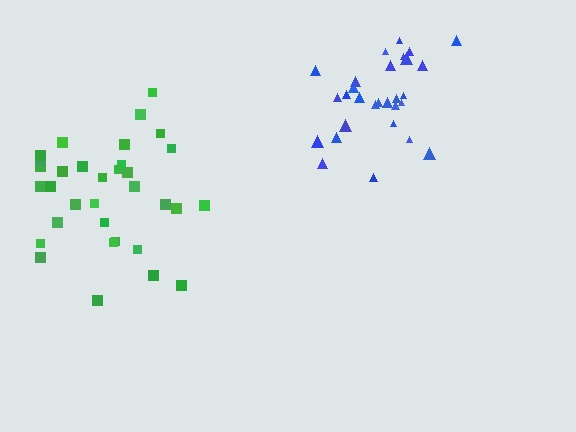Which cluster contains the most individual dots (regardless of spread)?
Green (33).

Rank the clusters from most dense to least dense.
blue, green.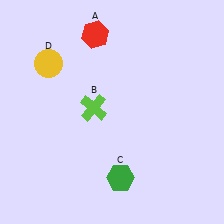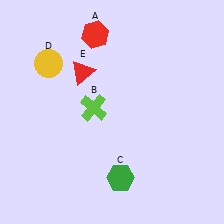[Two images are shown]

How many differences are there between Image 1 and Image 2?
There is 1 difference between the two images.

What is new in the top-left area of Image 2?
A red triangle (E) was added in the top-left area of Image 2.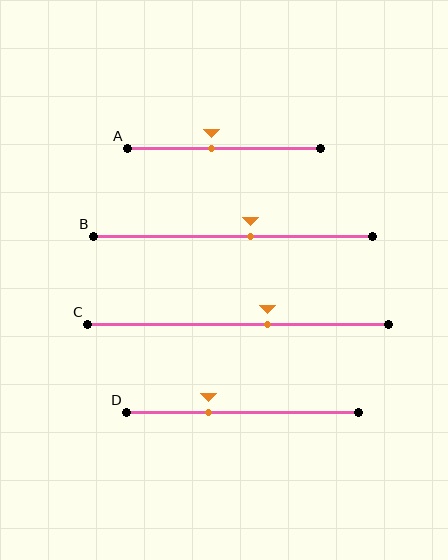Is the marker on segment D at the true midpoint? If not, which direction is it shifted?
No, the marker on segment D is shifted to the left by about 14% of the segment length.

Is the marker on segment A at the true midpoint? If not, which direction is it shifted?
No, the marker on segment A is shifted to the left by about 6% of the segment length.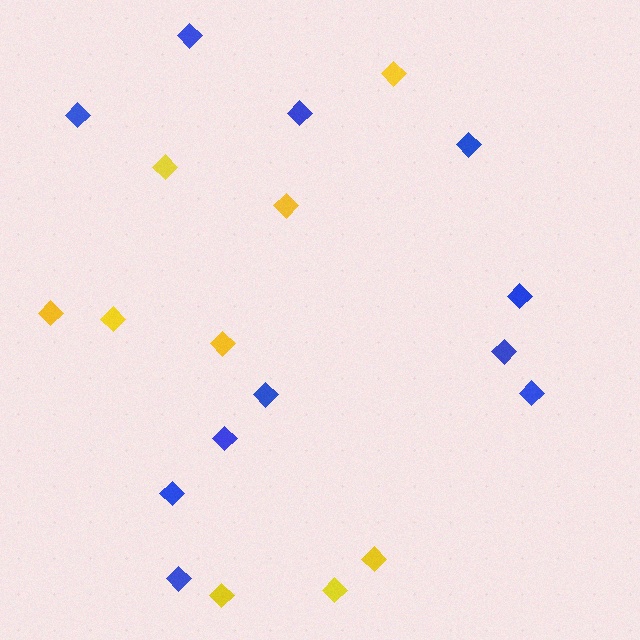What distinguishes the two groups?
There are 2 groups: one group of yellow diamonds (9) and one group of blue diamonds (11).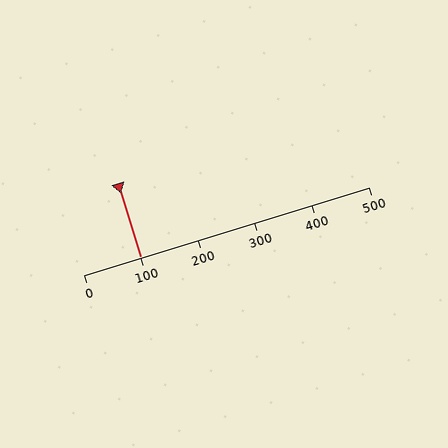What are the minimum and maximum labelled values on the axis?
The axis runs from 0 to 500.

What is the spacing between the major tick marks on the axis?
The major ticks are spaced 100 apart.